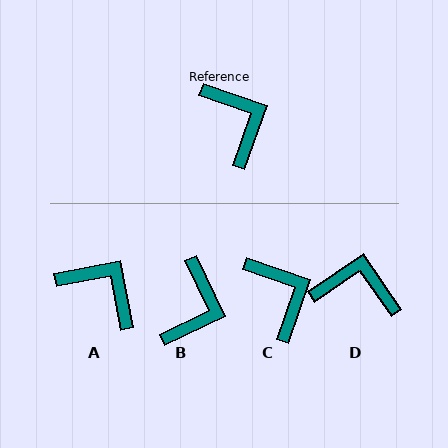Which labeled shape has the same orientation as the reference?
C.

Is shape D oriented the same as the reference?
No, it is off by about 54 degrees.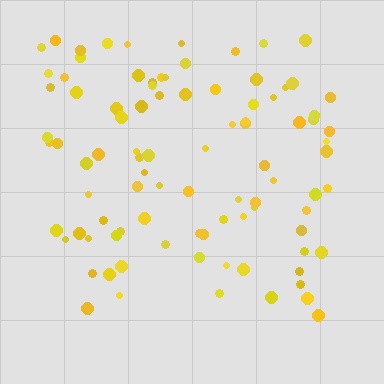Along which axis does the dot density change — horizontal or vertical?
Vertical.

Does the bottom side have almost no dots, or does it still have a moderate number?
Still a moderate number, just noticeably fewer than the top.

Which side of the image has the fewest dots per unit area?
The bottom.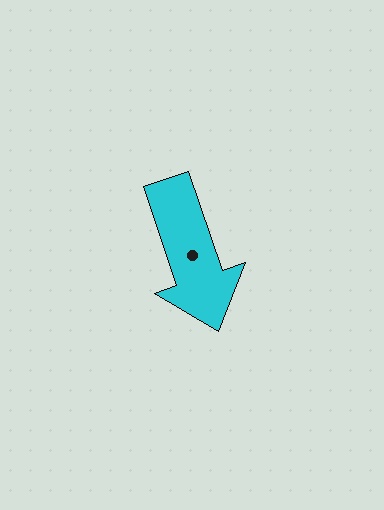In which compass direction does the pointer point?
South.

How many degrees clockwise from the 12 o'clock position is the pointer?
Approximately 161 degrees.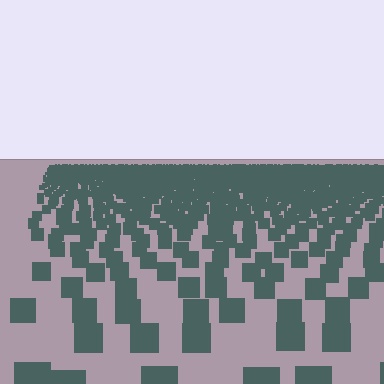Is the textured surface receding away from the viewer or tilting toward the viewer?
The surface is receding away from the viewer. Texture elements get smaller and denser toward the top.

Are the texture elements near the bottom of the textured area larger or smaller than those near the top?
Larger. Near the bottom, elements are closer to the viewer and appear at a bigger on-screen size.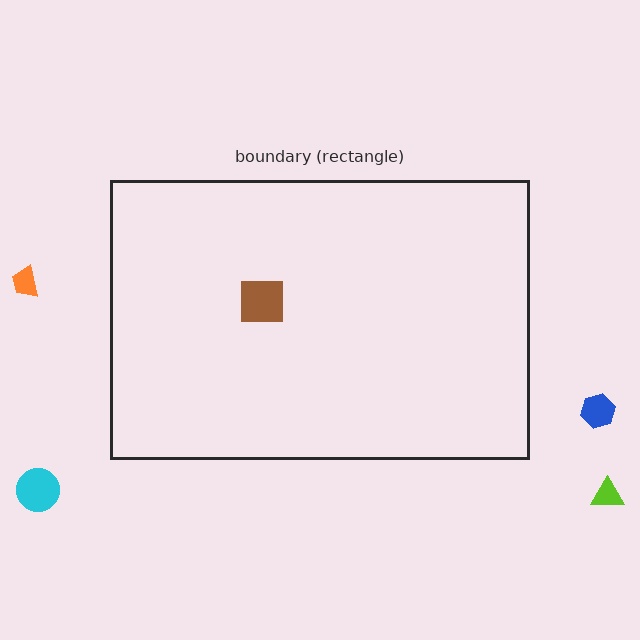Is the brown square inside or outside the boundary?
Inside.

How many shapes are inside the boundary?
1 inside, 4 outside.